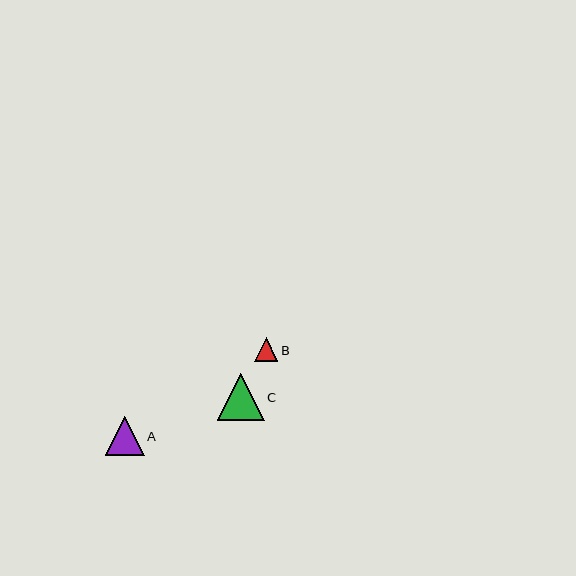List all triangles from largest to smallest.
From largest to smallest: C, A, B.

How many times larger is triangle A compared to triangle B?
Triangle A is approximately 1.7 times the size of triangle B.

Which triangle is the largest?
Triangle C is the largest with a size of approximately 47 pixels.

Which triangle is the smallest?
Triangle B is the smallest with a size of approximately 23 pixels.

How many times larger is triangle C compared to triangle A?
Triangle C is approximately 1.2 times the size of triangle A.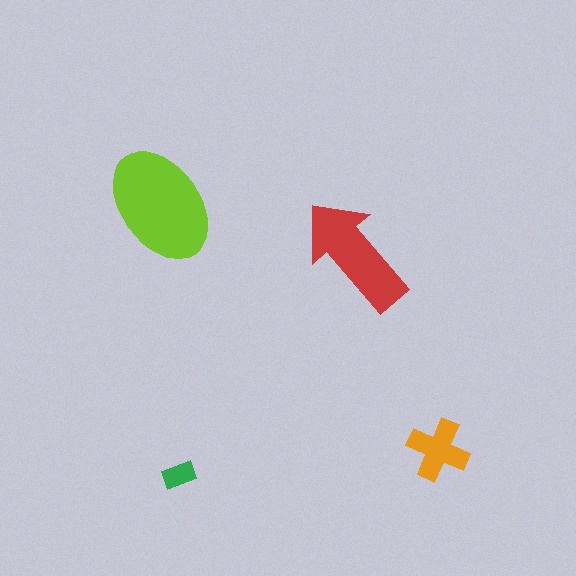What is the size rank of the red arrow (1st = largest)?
2nd.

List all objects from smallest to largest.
The green rectangle, the orange cross, the red arrow, the lime ellipse.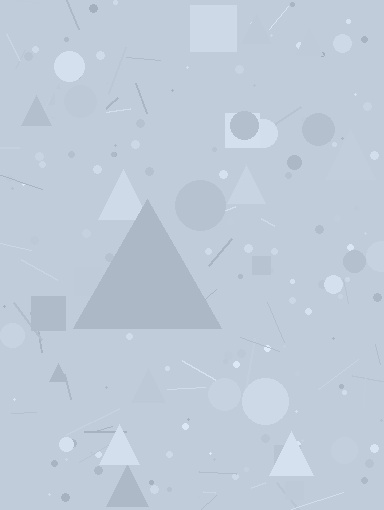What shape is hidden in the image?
A triangle is hidden in the image.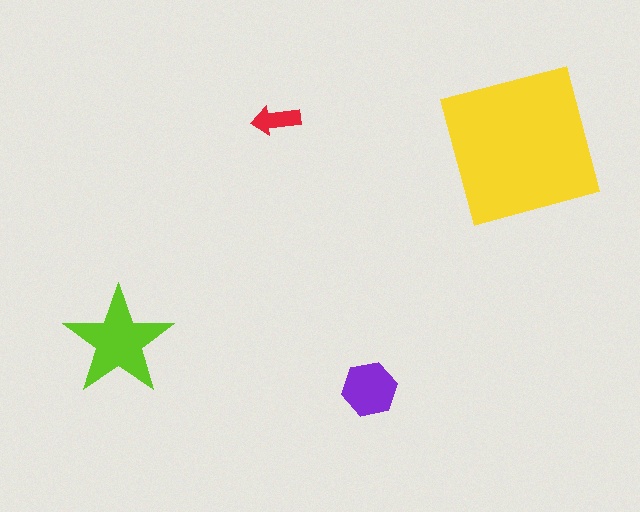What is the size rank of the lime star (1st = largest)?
2nd.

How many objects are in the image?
There are 4 objects in the image.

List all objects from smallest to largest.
The red arrow, the purple hexagon, the lime star, the yellow square.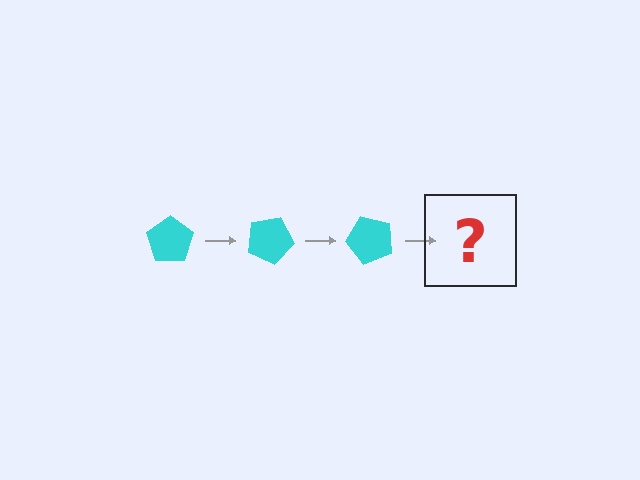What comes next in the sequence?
The next element should be a cyan pentagon rotated 75 degrees.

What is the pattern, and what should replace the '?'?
The pattern is that the pentagon rotates 25 degrees each step. The '?' should be a cyan pentagon rotated 75 degrees.